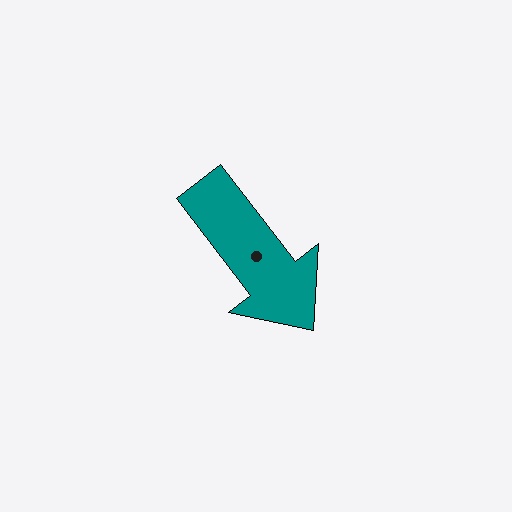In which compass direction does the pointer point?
Southeast.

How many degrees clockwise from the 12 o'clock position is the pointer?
Approximately 142 degrees.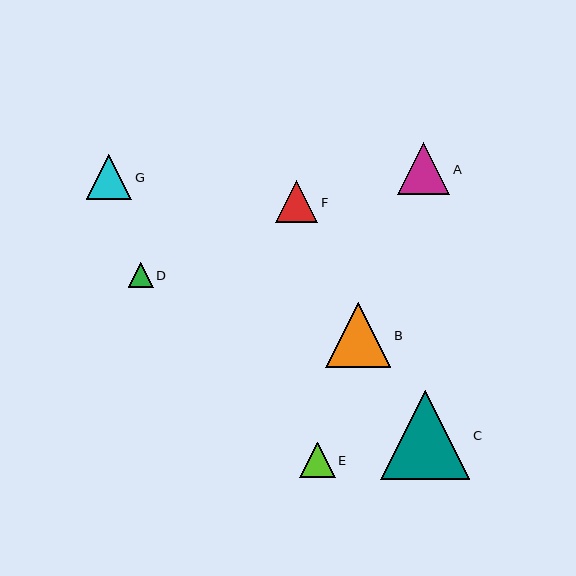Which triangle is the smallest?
Triangle D is the smallest with a size of approximately 25 pixels.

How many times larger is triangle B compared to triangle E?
Triangle B is approximately 1.8 times the size of triangle E.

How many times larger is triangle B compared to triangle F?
Triangle B is approximately 1.5 times the size of triangle F.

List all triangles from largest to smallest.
From largest to smallest: C, B, A, G, F, E, D.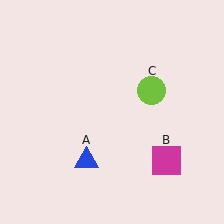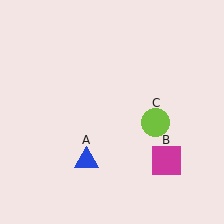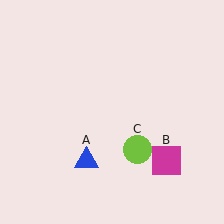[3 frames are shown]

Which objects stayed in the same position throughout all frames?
Blue triangle (object A) and magenta square (object B) remained stationary.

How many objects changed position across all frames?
1 object changed position: lime circle (object C).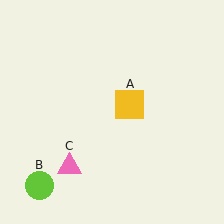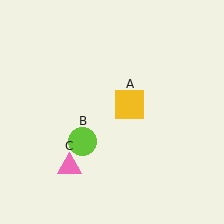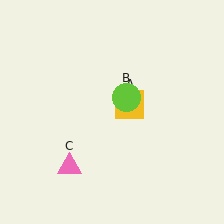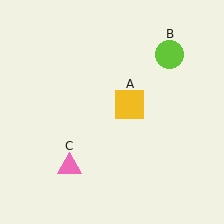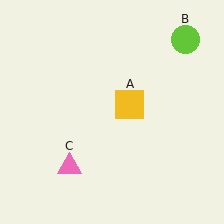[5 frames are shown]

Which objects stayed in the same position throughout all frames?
Yellow square (object A) and pink triangle (object C) remained stationary.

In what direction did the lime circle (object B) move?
The lime circle (object B) moved up and to the right.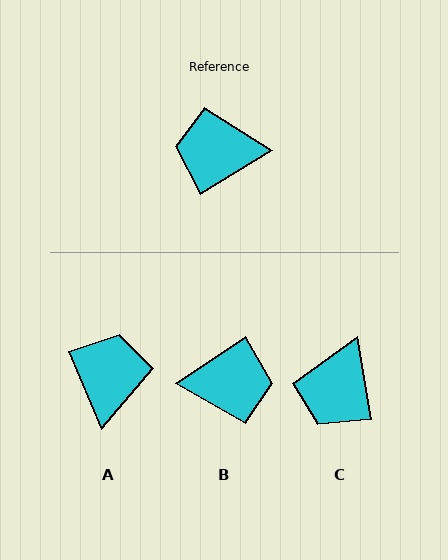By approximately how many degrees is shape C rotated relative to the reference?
Approximately 68 degrees counter-clockwise.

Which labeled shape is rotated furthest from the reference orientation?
B, about 177 degrees away.